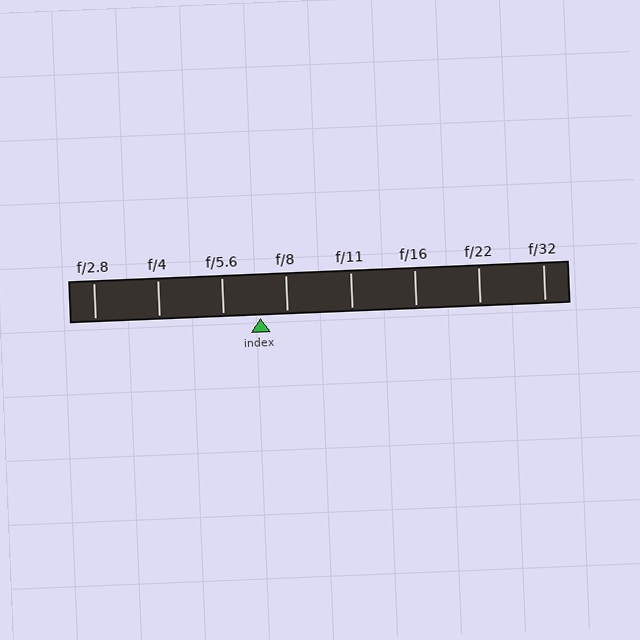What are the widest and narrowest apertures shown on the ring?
The widest aperture shown is f/2.8 and the narrowest is f/32.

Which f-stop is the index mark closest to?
The index mark is closest to f/8.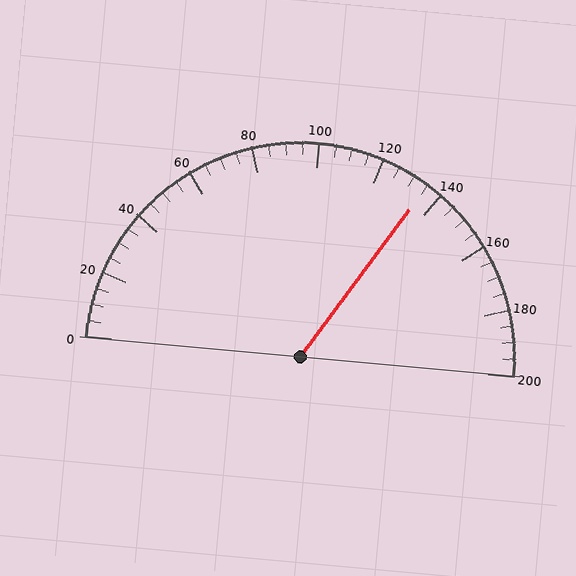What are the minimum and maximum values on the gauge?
The gauge ranges from 0 to 200.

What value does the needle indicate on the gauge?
The needle indicates approximately 135.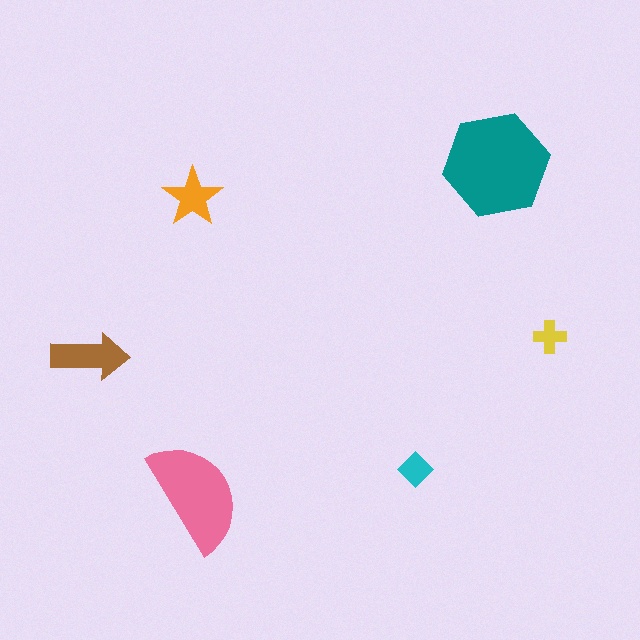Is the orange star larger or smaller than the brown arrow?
Smaller.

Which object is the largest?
The teal hexagon.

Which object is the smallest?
The yellow cross.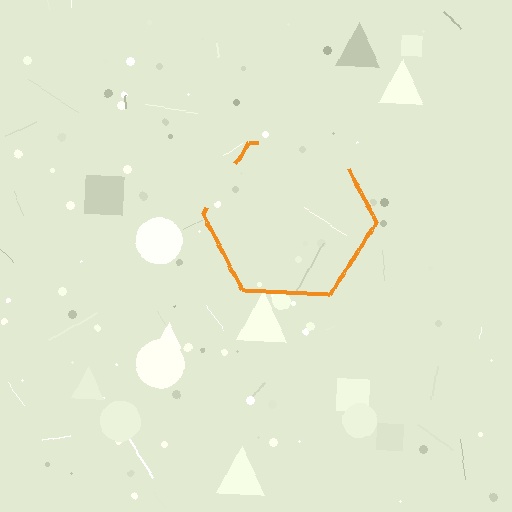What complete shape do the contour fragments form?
The contour fragments form a hexagon.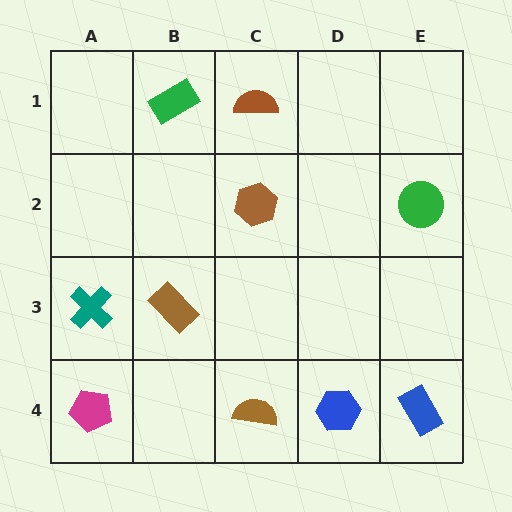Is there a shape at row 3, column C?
No, that cell is empty.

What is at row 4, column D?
A blue hexagon.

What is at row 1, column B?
A green rectangle.